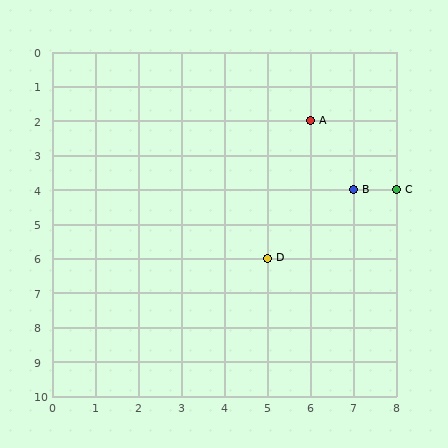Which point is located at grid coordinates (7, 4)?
Point B is at (7, 4).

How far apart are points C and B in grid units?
Points C and B are 1 column apart.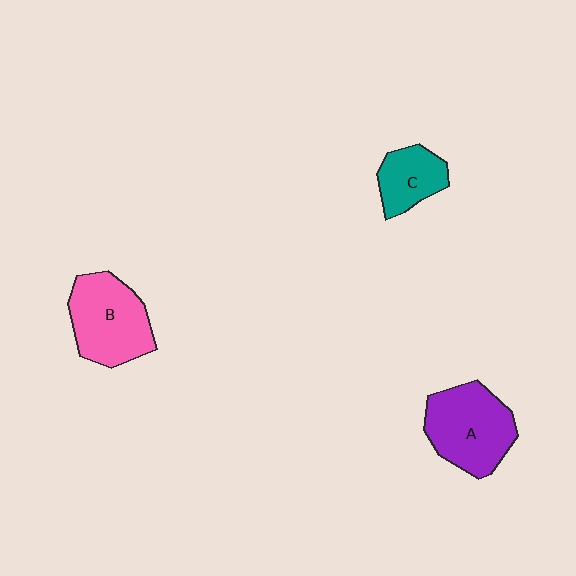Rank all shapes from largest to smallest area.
From largest to smallest: A (purple), B (pink), C (teal).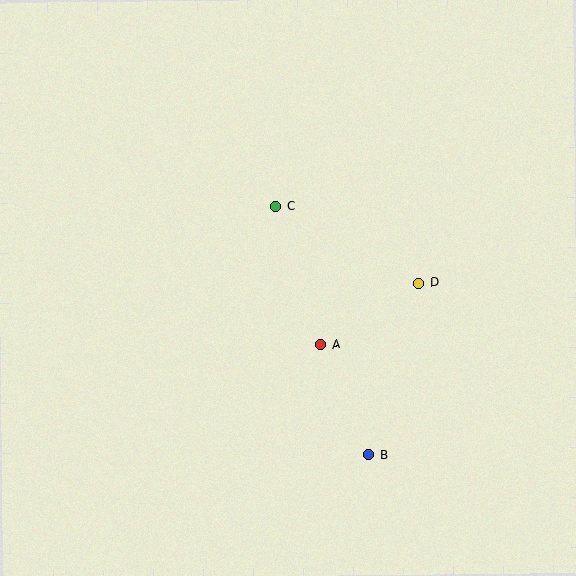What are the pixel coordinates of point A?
Point A is at (320, 345).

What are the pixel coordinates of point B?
Point B is at (369, 455).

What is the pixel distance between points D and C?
The distance between D and C is 162 pixels.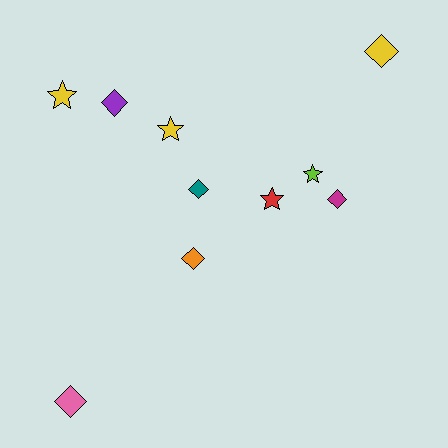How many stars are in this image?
There are 4 stars.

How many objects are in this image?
There are 10 objects.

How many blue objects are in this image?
There are no blue objects.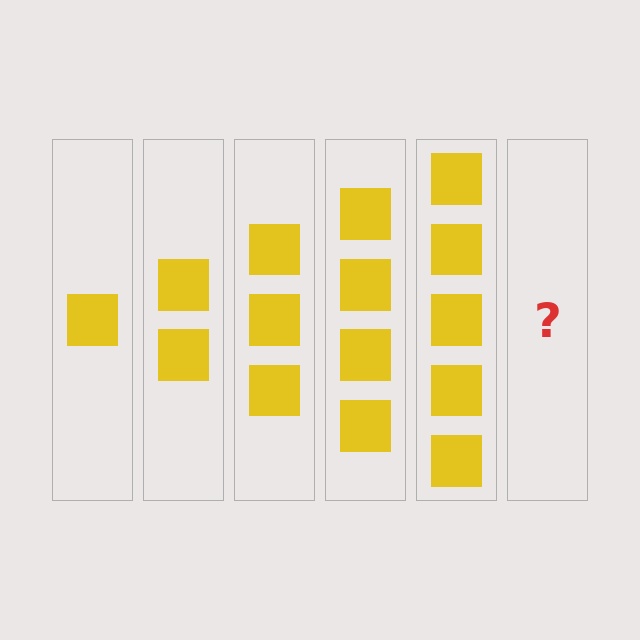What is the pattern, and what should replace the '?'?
The pattern is that each step adds one more square. The '?' should be 6 squares.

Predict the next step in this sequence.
The next step is 6 squares.